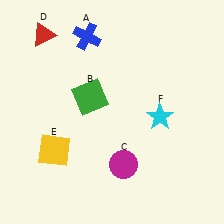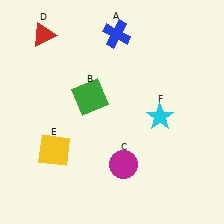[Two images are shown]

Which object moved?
The blue cross (A) moved right.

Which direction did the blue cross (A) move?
The blue cross (A) moved right.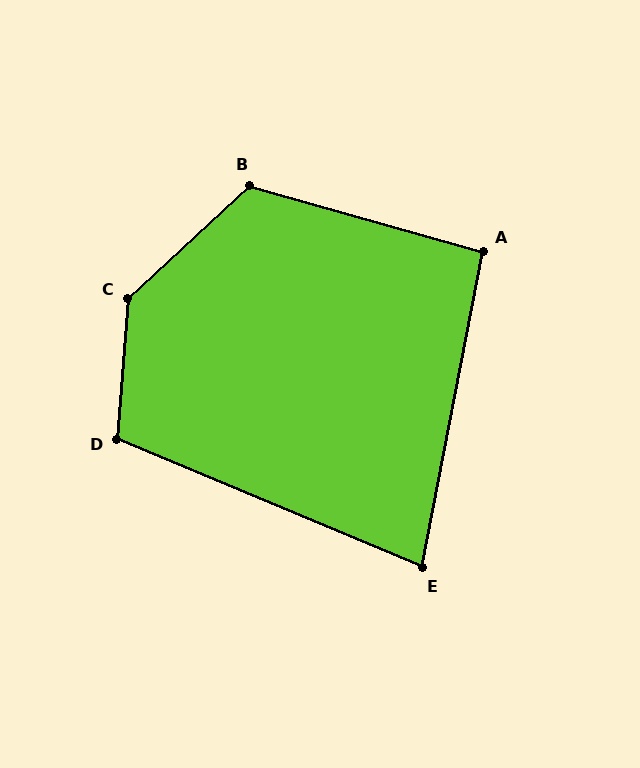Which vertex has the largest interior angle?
C, at approximately 137 degrees.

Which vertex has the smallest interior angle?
E, at approximately 78 degrees.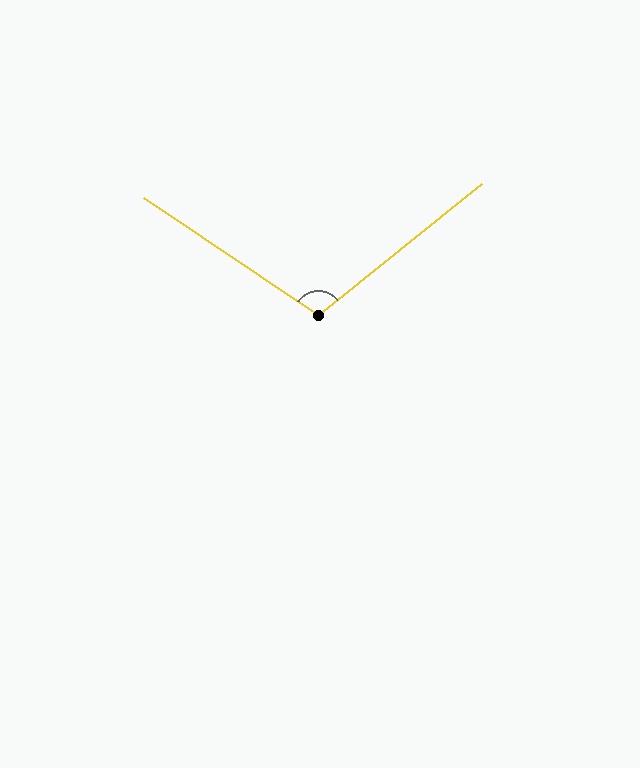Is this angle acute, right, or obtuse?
It is obtuse.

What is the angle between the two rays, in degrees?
Approximately 107 degrees.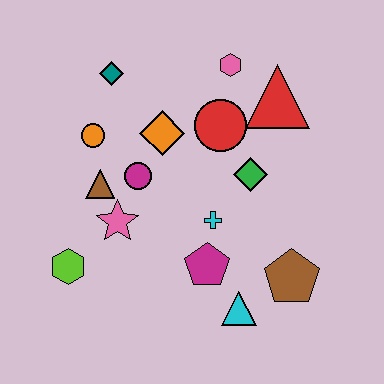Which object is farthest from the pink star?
The red triangle is farthest from the pink star.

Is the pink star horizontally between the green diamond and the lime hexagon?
Yes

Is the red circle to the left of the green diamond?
Yes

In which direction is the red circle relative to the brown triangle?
The red circle is to the right of the brown triangle.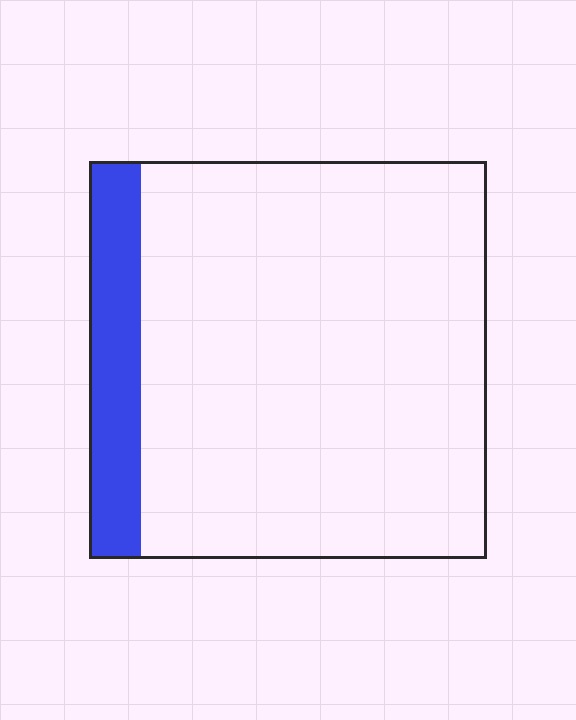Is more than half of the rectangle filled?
No.